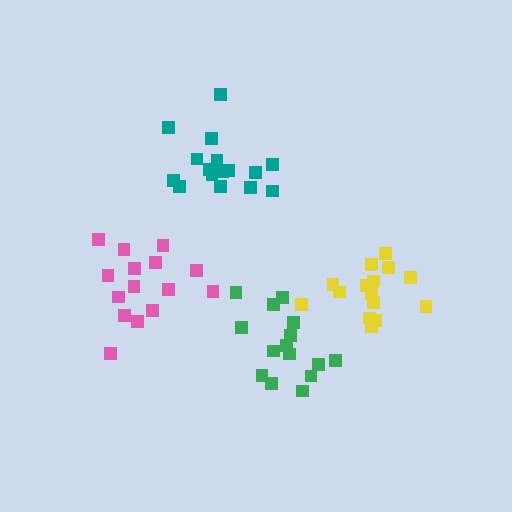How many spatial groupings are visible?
There are 4 spatial groupings.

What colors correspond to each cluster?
The clusters are colored: teal, green, yellow, pink.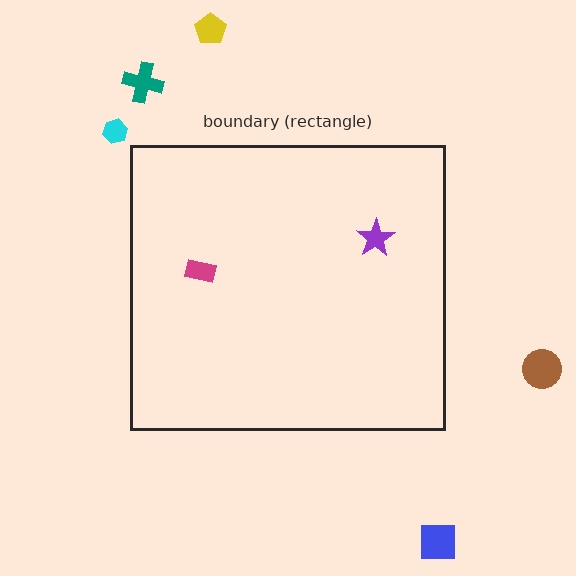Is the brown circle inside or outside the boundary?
Outside.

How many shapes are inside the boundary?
2 inside, 5 outside.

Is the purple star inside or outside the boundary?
Inside.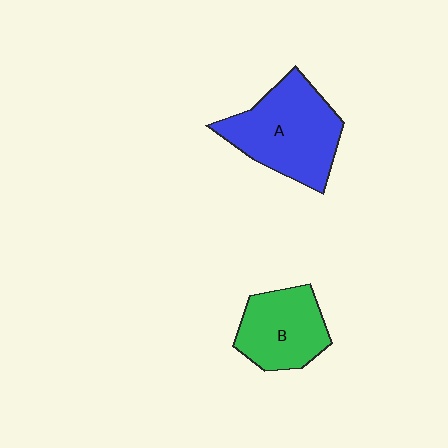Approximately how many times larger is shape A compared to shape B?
Approximately 1.4 times.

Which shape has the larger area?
Shape A (blue).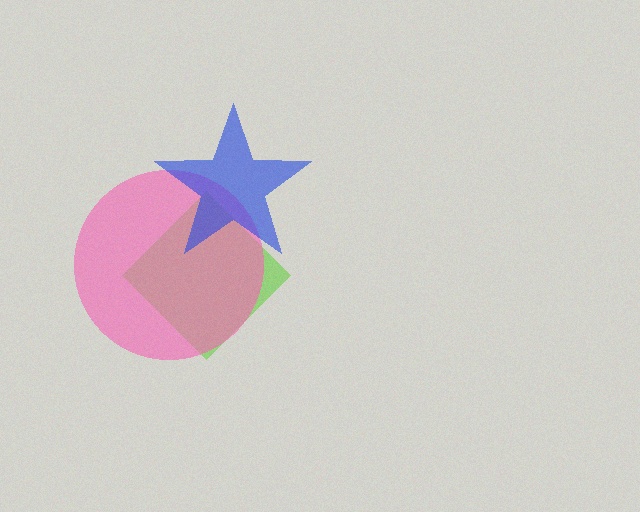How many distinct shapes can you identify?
There are 3 distinct shapes: a lime diamond, a pink circle, a blue star.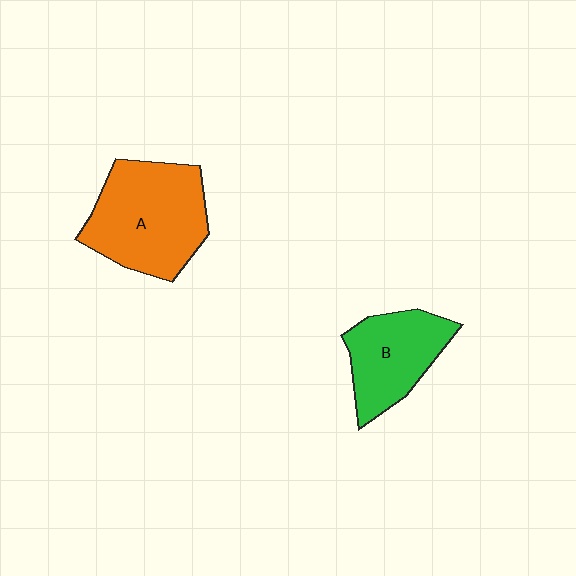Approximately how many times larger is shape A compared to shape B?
Approximately 1.4 times.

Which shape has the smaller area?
Shape B (green).